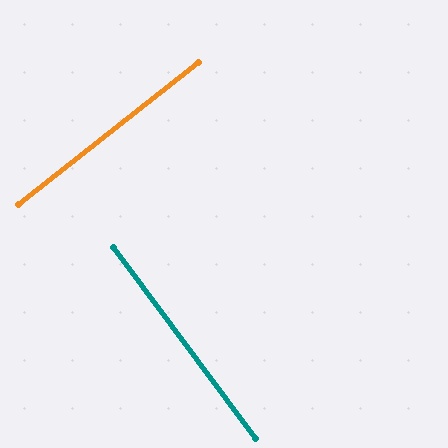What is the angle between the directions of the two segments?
Approximately 88 degrees.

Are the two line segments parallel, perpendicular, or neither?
Perpendicular — they meet at approximately 88°.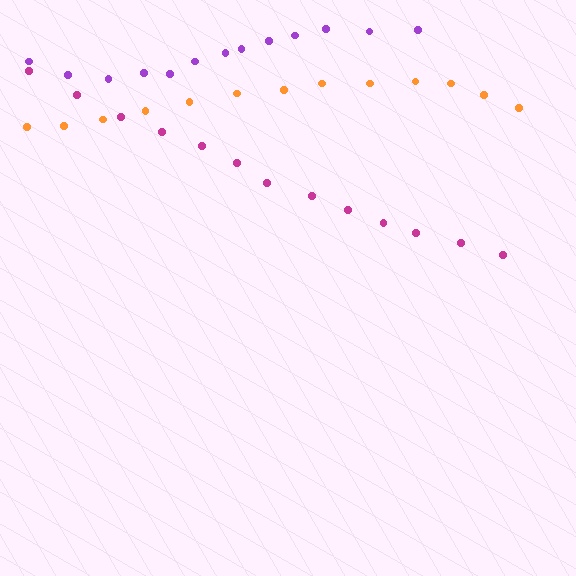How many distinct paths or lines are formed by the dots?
There are 3 distinct paths.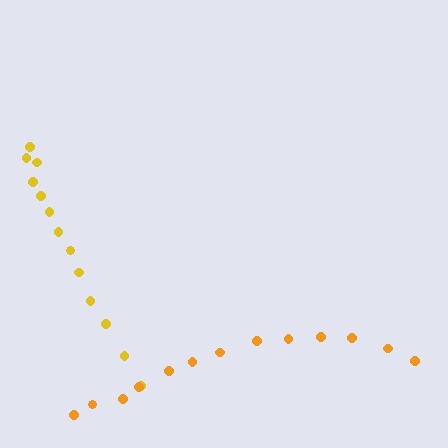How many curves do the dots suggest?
There are 2 distinct paths.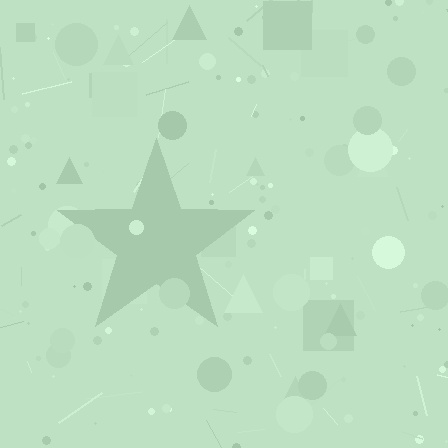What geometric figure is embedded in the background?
A star is embedded in the background.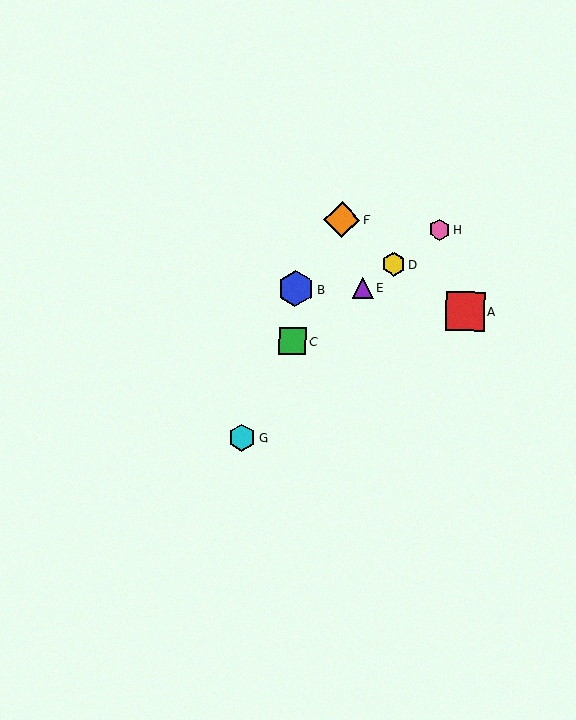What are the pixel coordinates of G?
Object G is at (242, 438).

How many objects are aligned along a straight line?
4 objects (C, D, E, H) are aligned along a straight line.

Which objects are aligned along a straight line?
Objects C, D, E, H are aligned along a straight line.